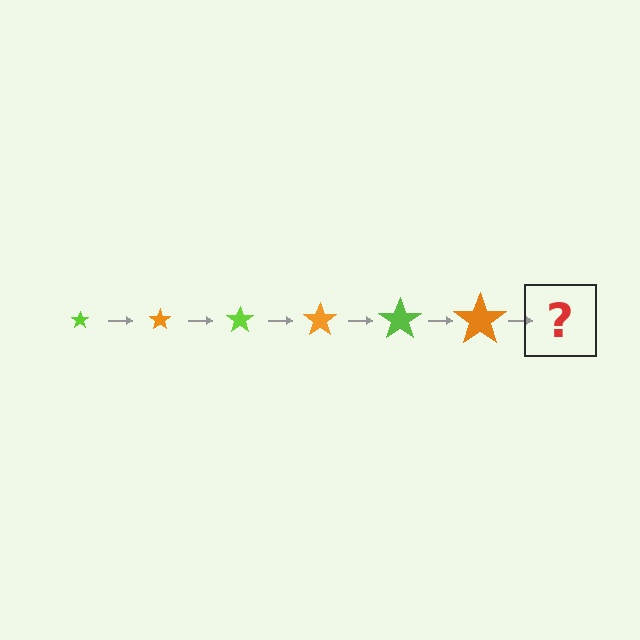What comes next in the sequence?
The next element should be a lime star, larger than the previous one.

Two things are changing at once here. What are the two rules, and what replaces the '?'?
The two rules are that the star grows larger each step and the color cycles through lime and orange. The '?' should be a lime star, larger than the previous one.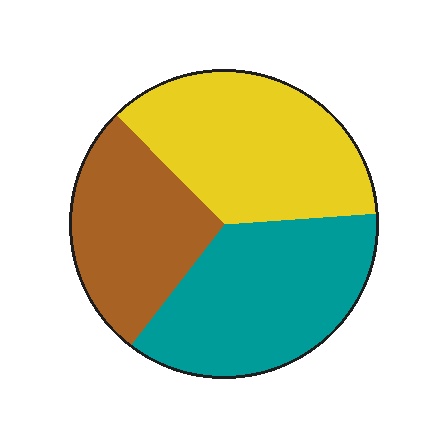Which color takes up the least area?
Brown, at roughly 25%.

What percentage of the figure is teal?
Teal covers roughly 35% of the figure.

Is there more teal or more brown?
Teal.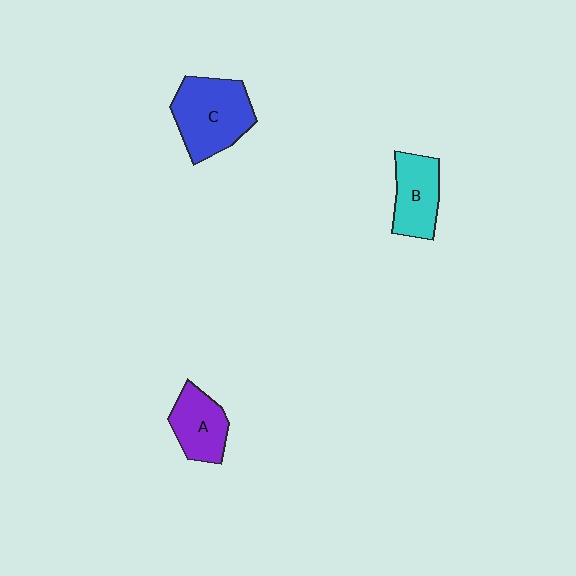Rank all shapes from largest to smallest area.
From largest to smallest: C (blue), B (cyan), A (purple).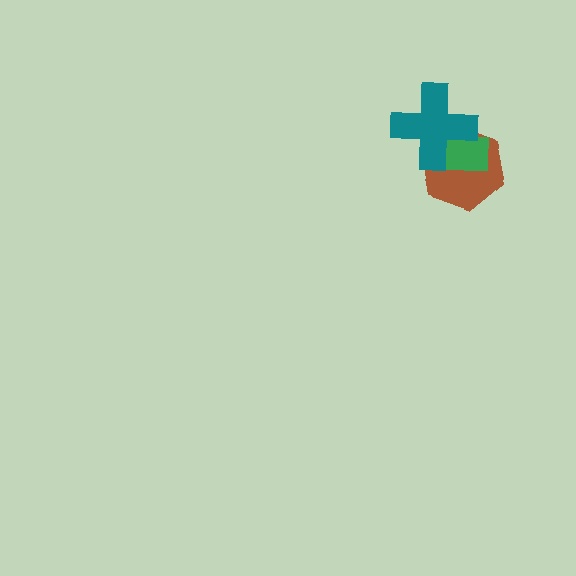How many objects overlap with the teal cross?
2 objects overlap with the teal cross.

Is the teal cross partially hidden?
No, no other shape covers it.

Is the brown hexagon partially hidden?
Yes, it is partially covered by another shape.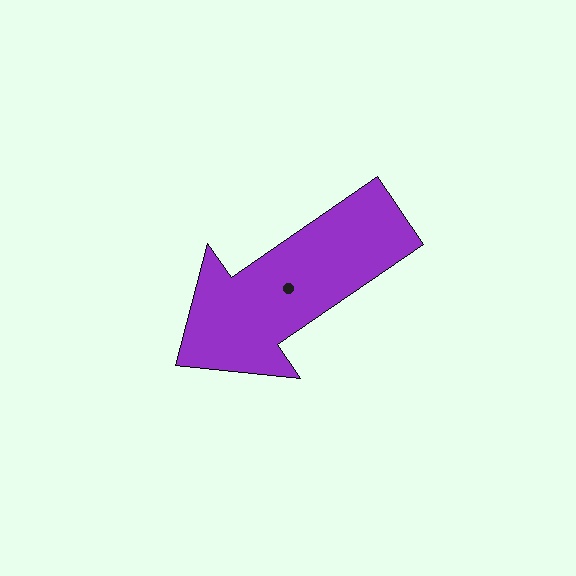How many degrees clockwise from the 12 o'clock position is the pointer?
Approximately 235 degrees.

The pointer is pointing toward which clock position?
Roughly 8 o'clock.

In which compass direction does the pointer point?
Southwest.